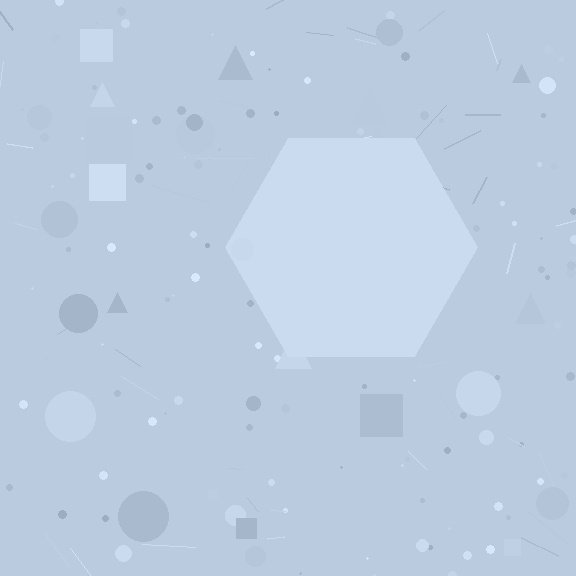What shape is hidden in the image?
A hexagon is hidden in the image.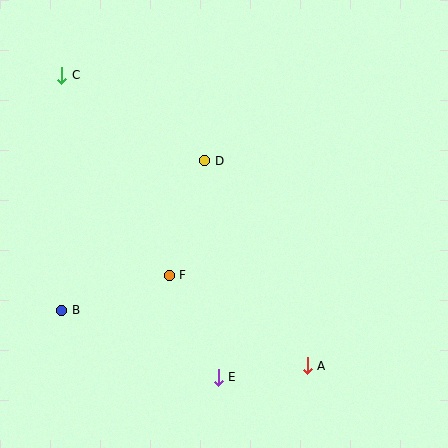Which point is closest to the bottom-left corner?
Point B is closest to the bottom-left corner.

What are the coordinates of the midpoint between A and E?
The midpoint between A and E is at (263, 372).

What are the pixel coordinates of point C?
Point C is at (62, 75).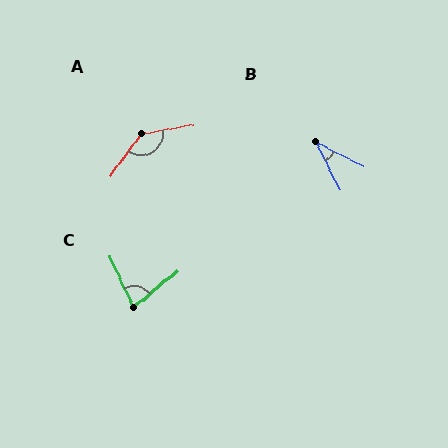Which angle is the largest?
A, at approximately 135 degrees.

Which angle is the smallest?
B, at approximately 37 degrees.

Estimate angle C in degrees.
Approximately 76 degrees.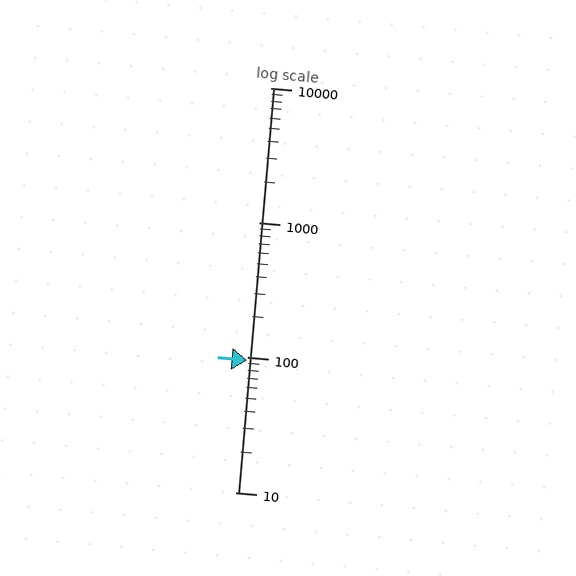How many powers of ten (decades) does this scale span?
The scale spans 3 decades, from 10 to 10000.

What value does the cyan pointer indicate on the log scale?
The pointer indicates approximately 95.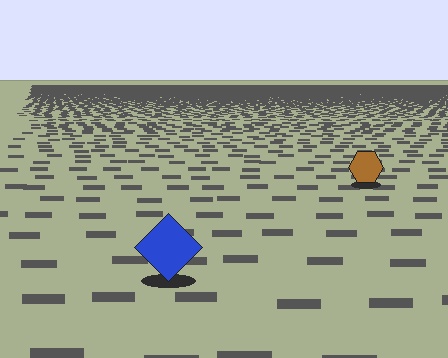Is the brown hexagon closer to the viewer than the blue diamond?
No. The blue diamond is closer — you can tell from the texture gradient: the ground texture is coarser near it.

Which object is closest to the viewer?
The blue diamond is closest. The texture marks near it are larger and more spread out.